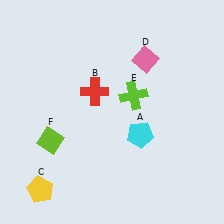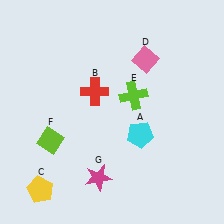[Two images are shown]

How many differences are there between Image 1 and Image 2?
There is 1 difference between the two images.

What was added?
A magenta star (G) was added in Image 2.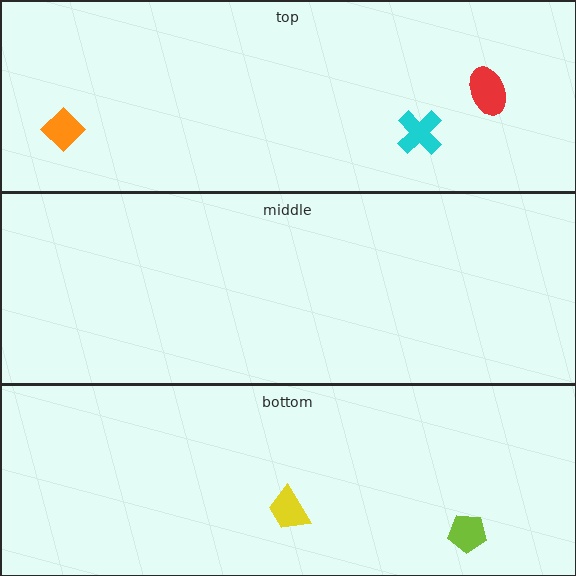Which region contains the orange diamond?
The top region.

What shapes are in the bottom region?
The yellow trapezoid, the lime pentagon.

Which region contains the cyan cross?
The top region.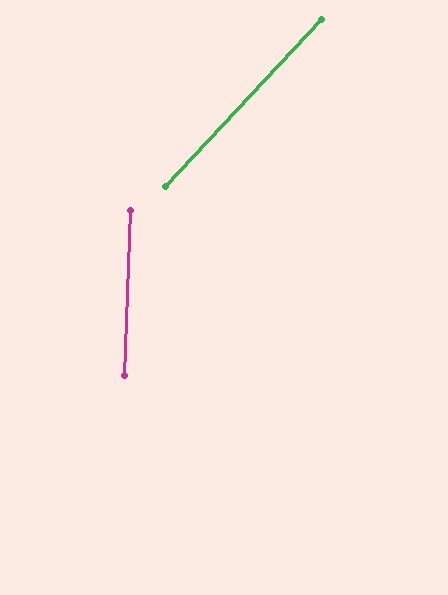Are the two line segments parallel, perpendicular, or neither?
Neither parallel nor perpendicular — they differ by about 41°.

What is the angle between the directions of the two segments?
Approximately 41 degrees.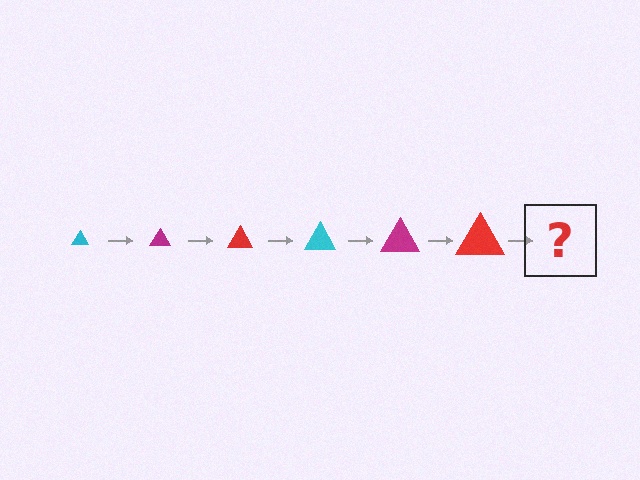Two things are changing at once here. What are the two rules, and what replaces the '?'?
The two rules are that the triangle grows larger each step and the color cycles through cyan, magenta, and red. The '?' should be a cyan triangle, larger than the previous one.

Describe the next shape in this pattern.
It should be a cyan triangle, larger than the previous one.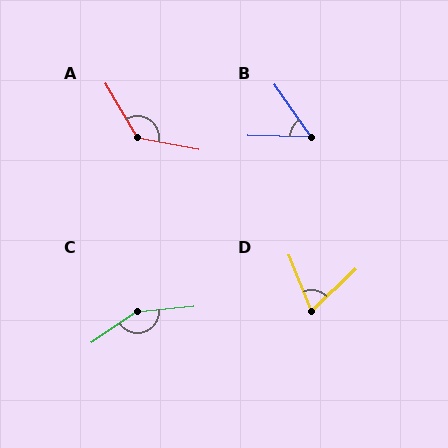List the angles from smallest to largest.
B (53°), D (68°), A (131°), C (152°).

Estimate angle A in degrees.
Approximately 131 degrees.